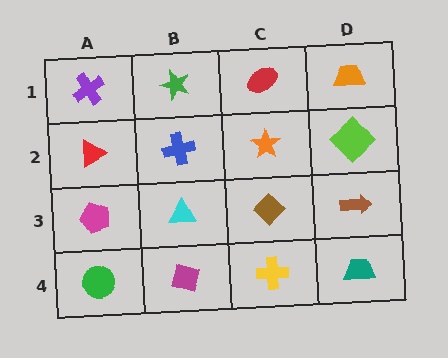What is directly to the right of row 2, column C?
A lime diamond.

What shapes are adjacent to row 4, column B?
A cyan triangle (row 3, column B), a green circle (row 4, column A), a yellow cross (row 4, column C).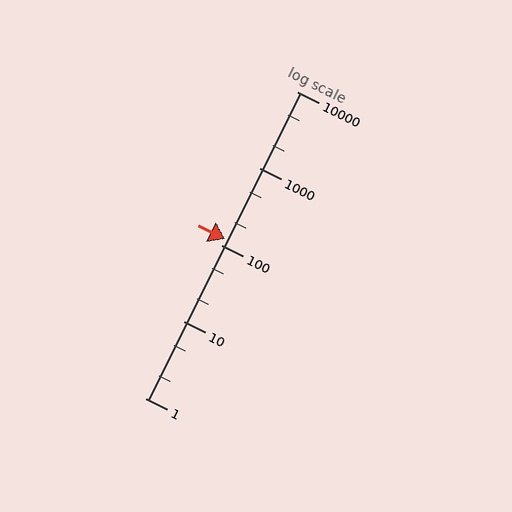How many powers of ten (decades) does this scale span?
The scale spans 4 decades, from 1 to 10000.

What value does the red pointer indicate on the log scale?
The pointer indicates approximately 120.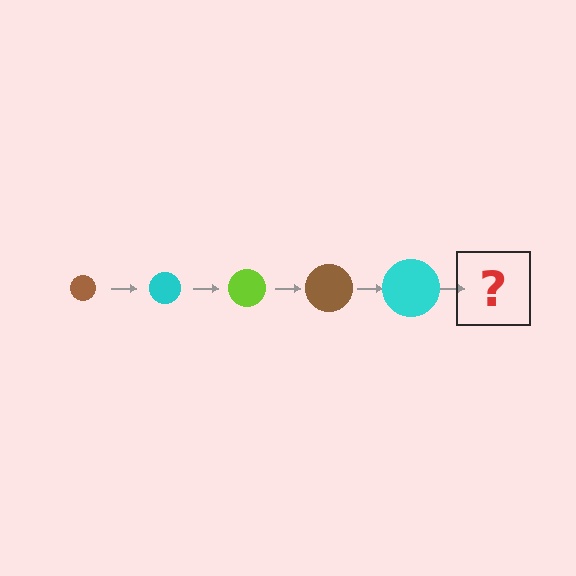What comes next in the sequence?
The next element should be a lime circle, larger than the previous one.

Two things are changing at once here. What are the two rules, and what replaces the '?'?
The two rules are that the circle grows larger each step and the color cycles through brown, cyan, and lime. The '?' should be a lime circle, larger than the previous one.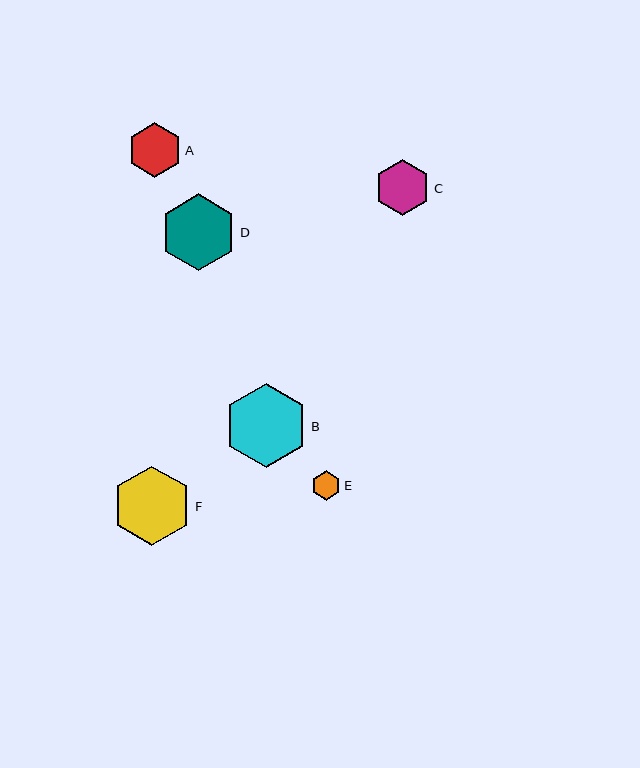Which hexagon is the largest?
Hexagon B is the largest with a size of approximately 84 pixels.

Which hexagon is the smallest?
Hexagon E is the smallest with a size of approximately 30 pixels.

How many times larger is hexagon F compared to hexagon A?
Hexagon F is approximately 1.4 times the size of hexagon A.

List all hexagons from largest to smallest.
From largest to smallest: B, F, D, C, A, E.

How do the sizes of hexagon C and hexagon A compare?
Hexagon C and hexagon A are approximately the same size.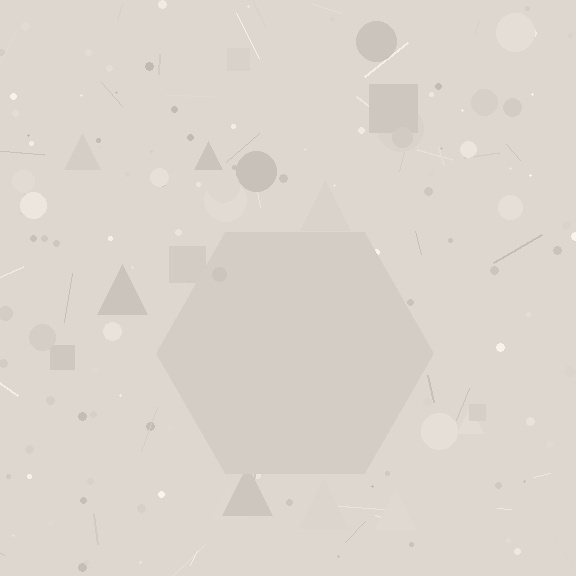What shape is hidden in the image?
A hexagon is hidden in the image.